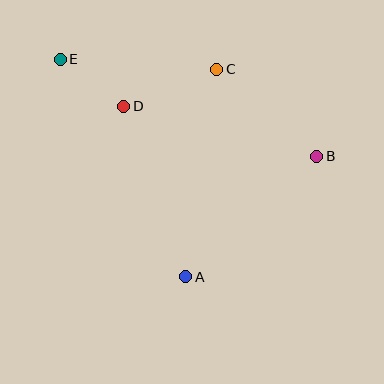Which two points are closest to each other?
Points D and E are closest to each other.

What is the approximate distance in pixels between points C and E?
The distance between C and E is approximately 157 pixels.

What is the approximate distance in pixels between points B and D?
The distance between B and D is approximately 200 pixels.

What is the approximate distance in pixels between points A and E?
The distance between A and E is approximately 251 pixels.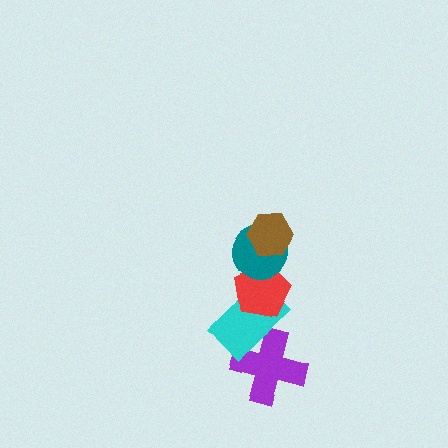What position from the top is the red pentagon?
The red pentagon is 3rd from the top.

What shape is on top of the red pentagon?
The teal circle is on top of the red pentagon.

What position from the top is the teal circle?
The teal circle is 2nd from the top.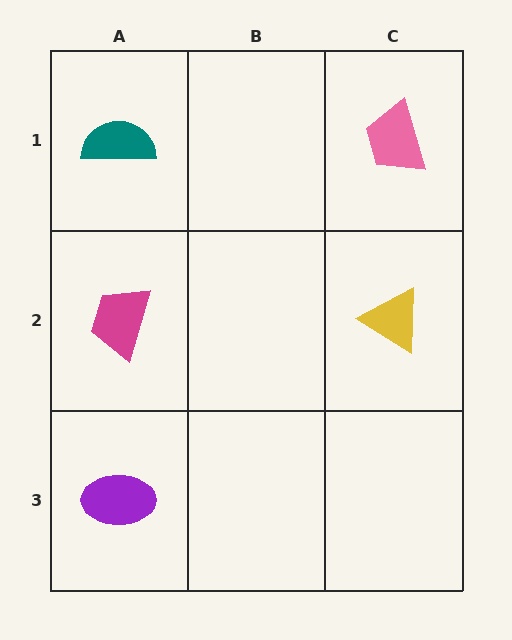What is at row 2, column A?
A magenta trapezoid.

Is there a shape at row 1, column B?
No, that cell is empty.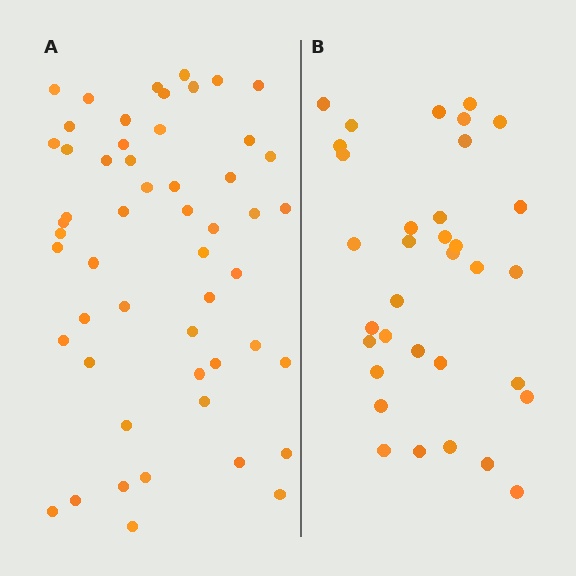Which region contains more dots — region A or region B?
Region A (the left region) has more dots.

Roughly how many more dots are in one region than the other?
Region A has approximately 20 more dots than region B.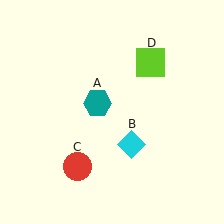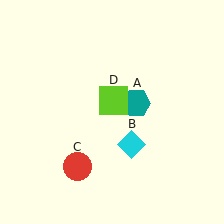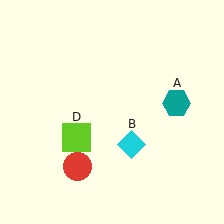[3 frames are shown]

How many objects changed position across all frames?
2 objects changed position: teal hexagon (object A), lime square (object D).